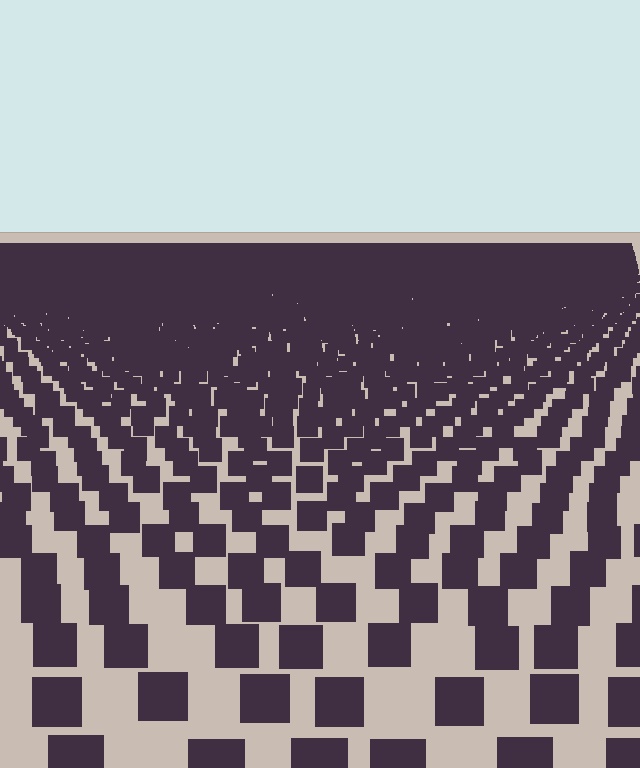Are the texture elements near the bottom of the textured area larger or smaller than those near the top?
Larger. Near the bottom, elements are closer to the viewer and appear at a bigger on-screen size.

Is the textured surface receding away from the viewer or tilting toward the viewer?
The surface is receding away from the viewer. Texture elements get smaller and denser toward the top.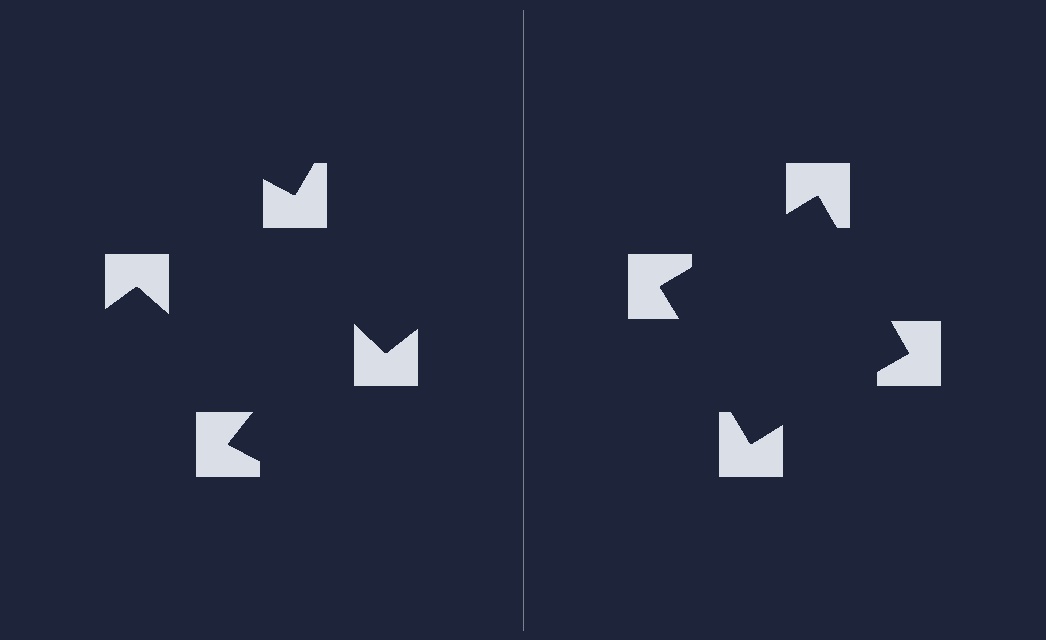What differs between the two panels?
The notched squares are positioned identically on both sides; only the wedge orientations differ. On the right they align to a square; on the left they are misaligned.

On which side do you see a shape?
An illusory square appears on the right side. On the left side the wedge cuts are rotated, so no coherent shape forms.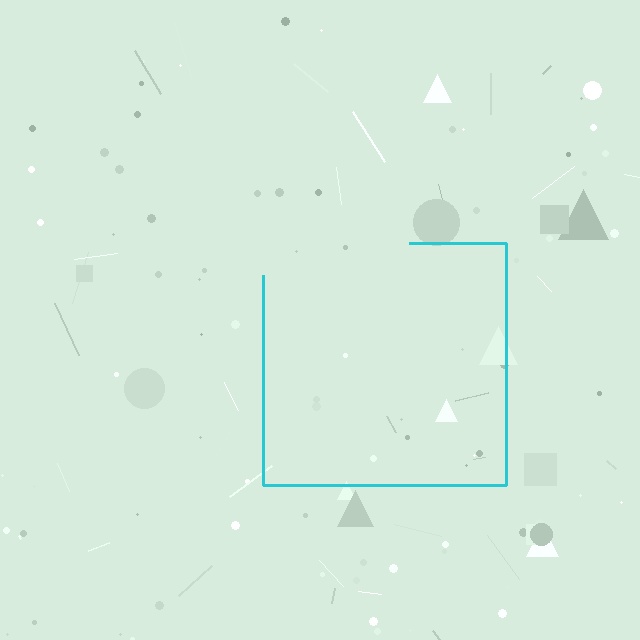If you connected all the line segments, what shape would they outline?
They would outline a square.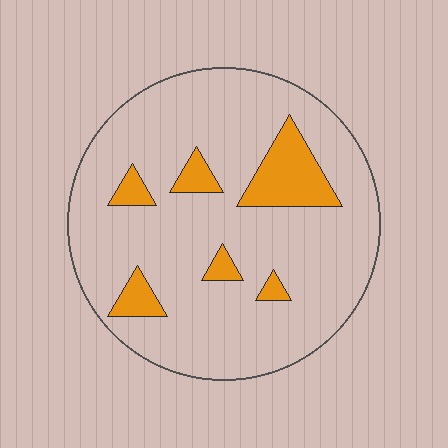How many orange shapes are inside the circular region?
6.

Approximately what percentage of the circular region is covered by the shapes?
Approximately 15%.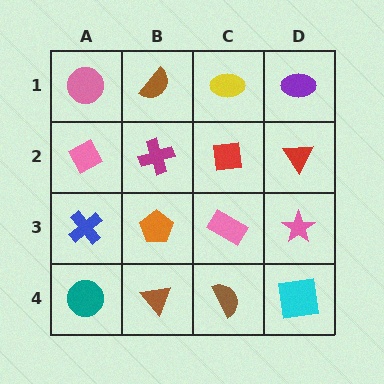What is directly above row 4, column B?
An orange pentagon.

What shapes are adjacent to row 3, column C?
A red square (row 2, column C), a brown semicircle (row 4, column C), an orange pentagon (row 3, column B), a pink star (row 3, column D).